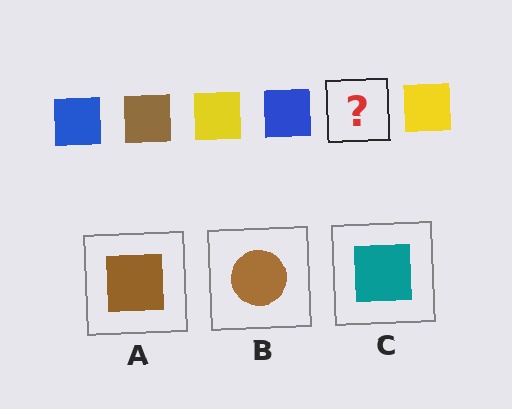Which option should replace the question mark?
Option A.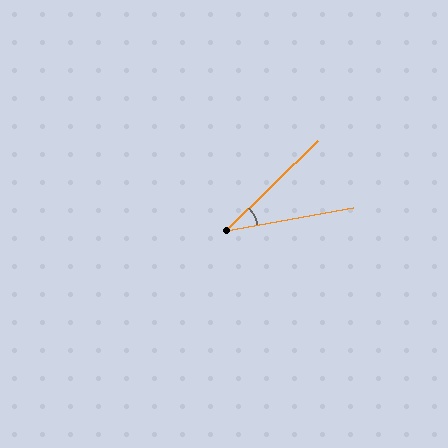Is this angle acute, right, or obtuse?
It is acute.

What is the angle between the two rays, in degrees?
Approximately 34 degrees.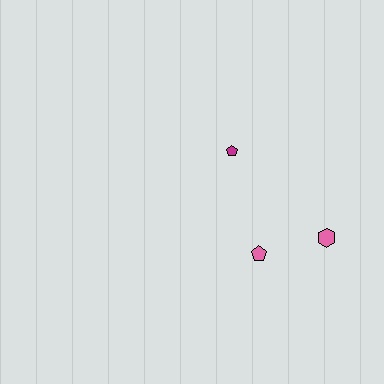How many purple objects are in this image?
There are no purple objects.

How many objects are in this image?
There are 3 objects.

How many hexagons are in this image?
There is 1 hexagon.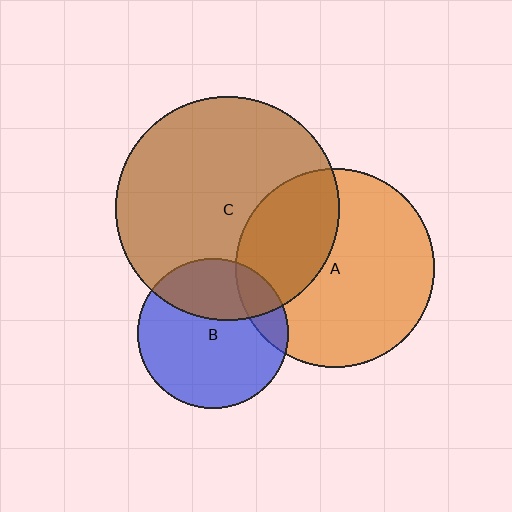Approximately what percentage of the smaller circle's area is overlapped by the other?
Approximately 15%.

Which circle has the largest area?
Circle C (brown).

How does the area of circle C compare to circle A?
Approximately 1.3 times.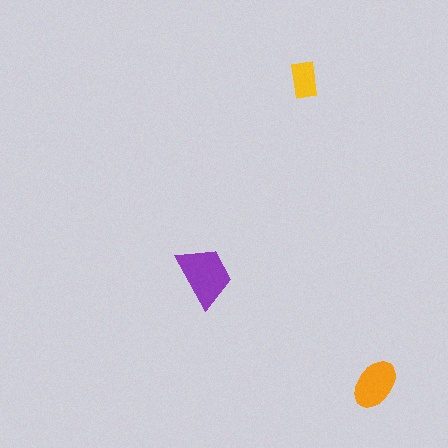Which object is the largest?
The purple trapezoid.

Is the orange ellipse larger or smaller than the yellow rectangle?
Larger.